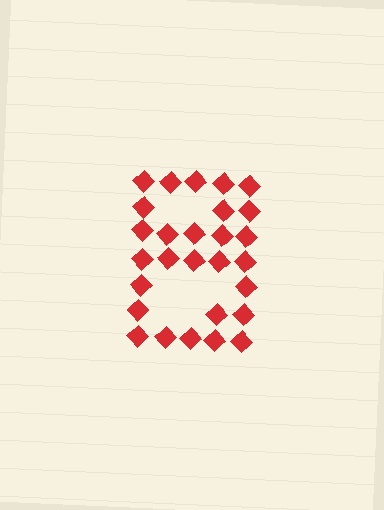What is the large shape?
The large shape is the letter B.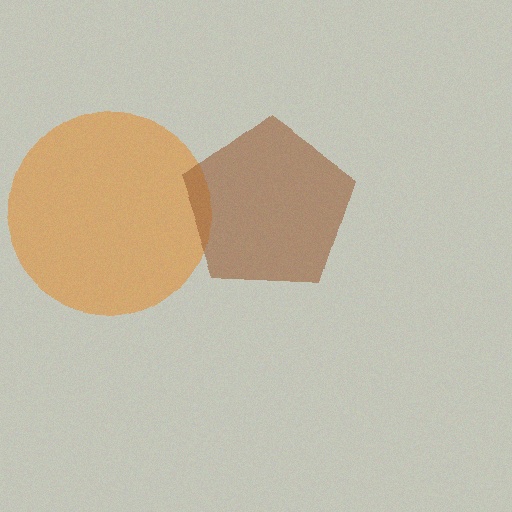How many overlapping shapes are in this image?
There are 2 overlapping shapes in the image.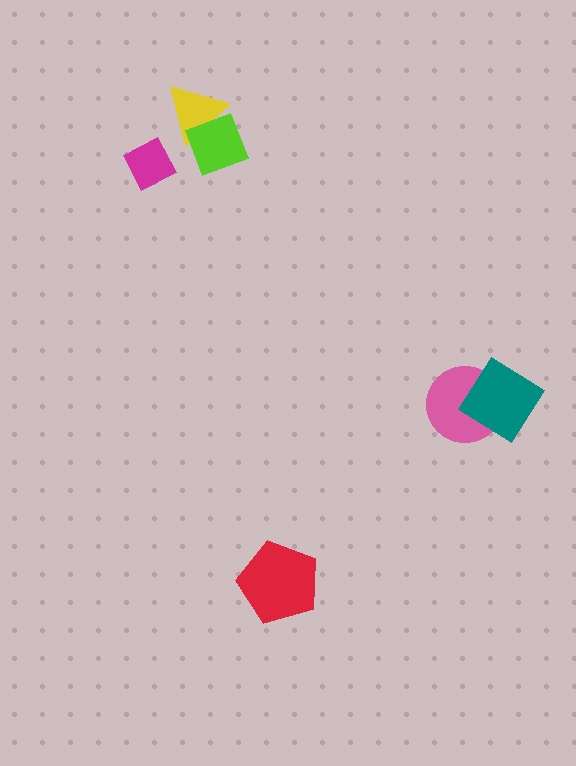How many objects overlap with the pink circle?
1 object overlaps with the pink circle.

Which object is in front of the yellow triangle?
The lime diamond is in front of the yellow triangle.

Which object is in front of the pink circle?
The teal diamond is in front of the pink circle.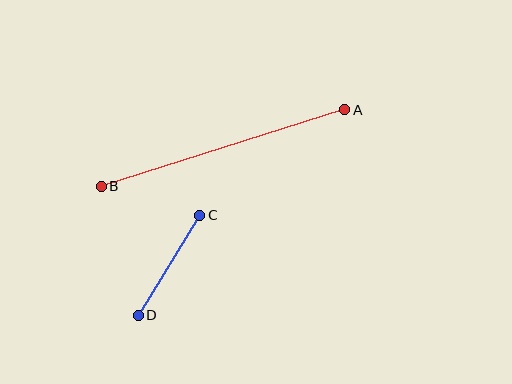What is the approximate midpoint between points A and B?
The midpoint is at approximately (223, 148) pixels.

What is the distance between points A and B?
The distance is approximately 255 pixels.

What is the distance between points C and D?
The distance is approximately 118 pixels.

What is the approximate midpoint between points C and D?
The midpoint is at approximately (169, 265) pixels.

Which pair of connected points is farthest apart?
Points A and B are farthest apart.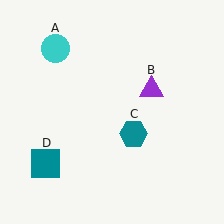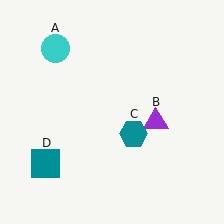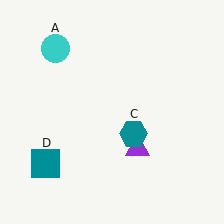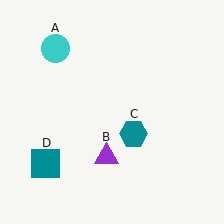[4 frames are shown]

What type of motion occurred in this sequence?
The purple triangle (object B) rotated clockwise around the center of the scene.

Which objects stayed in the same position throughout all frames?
Cyan circle (object A) and teal hexagon (object C) and teal square (object D) remained stationary.